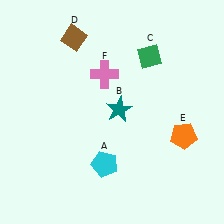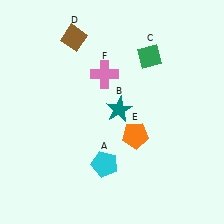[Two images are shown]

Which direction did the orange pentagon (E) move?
The orange pentagon (E) moved left.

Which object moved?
The orange pentagon (E) moved left.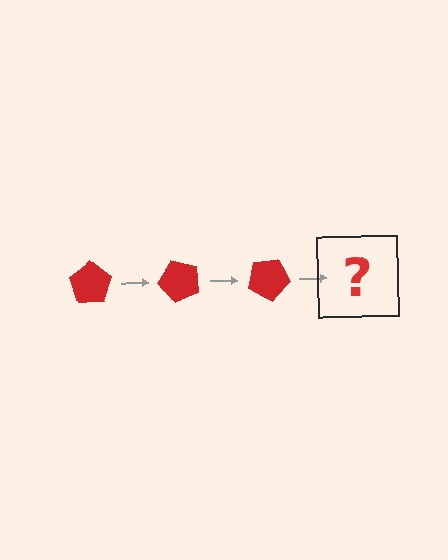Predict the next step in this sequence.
The next step is a red pentagon rotated 150 degrees.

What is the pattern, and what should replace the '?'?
The pattern is that the pentagon rotates 50 degrees each step. The '?' should be a red pentagon rotated 150 degrees.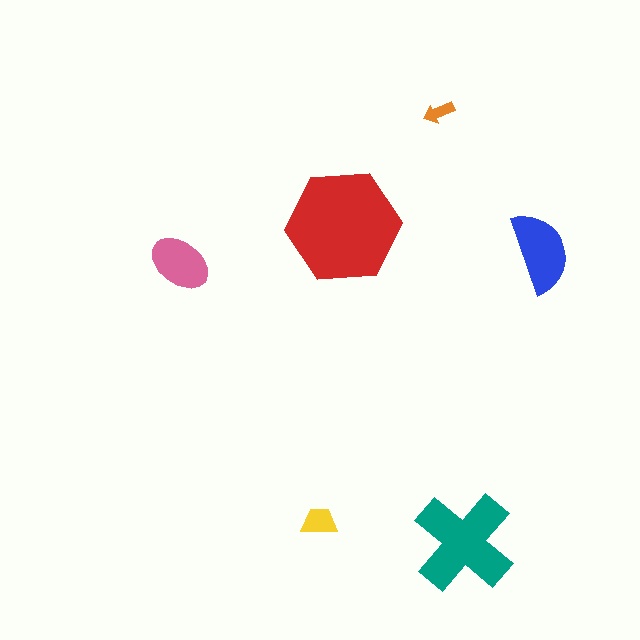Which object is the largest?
The red hexagon.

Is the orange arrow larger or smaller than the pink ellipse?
Smaller.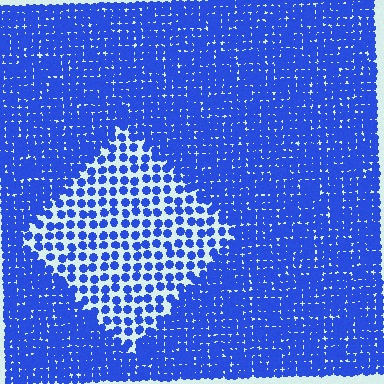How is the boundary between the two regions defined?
The boundary is defined by a change in element density (approximately 2.2x ratio). All elements are the same color, size, and shape.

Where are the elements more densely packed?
The elements are more densely packed outside the diamond boundary.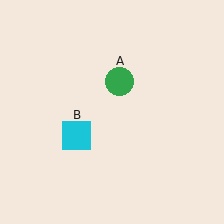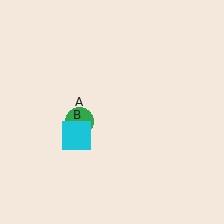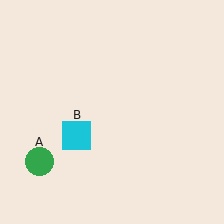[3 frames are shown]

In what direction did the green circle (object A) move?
The green circle (object A) moved down and to the left.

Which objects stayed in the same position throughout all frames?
Cyan square (object B) remained stationary.